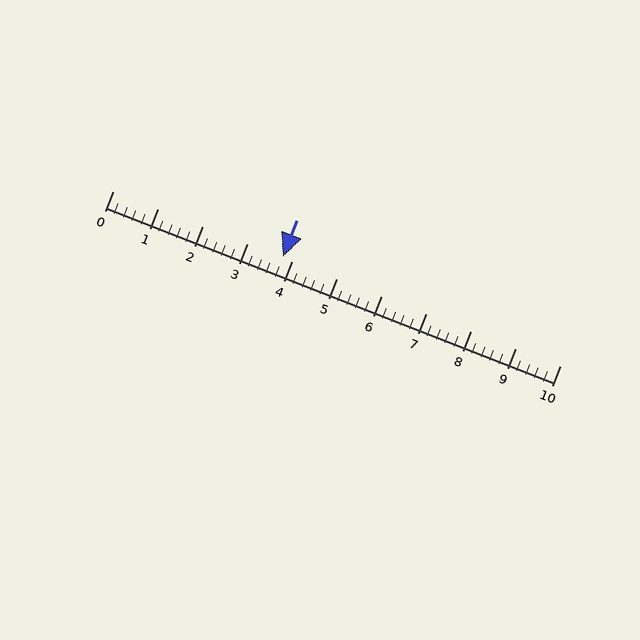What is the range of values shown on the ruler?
The ruler shows values from 0 to 10.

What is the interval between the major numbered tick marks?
The major tick marks are spaced 1 units apart.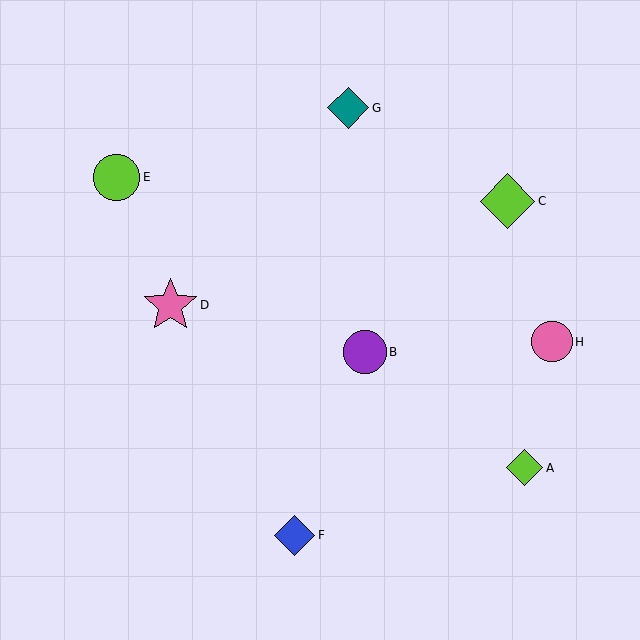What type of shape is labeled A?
Shape A is a lime diamond.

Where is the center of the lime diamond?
The center of the lime diamond is at (507, 201).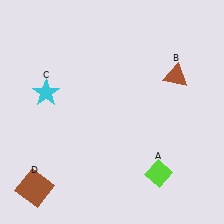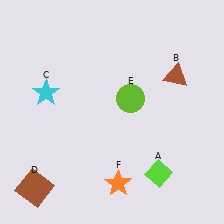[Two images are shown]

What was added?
A lime circle (E), an orange star (F) were added in Image 2.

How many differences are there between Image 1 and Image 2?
There are 2 differences between the two images.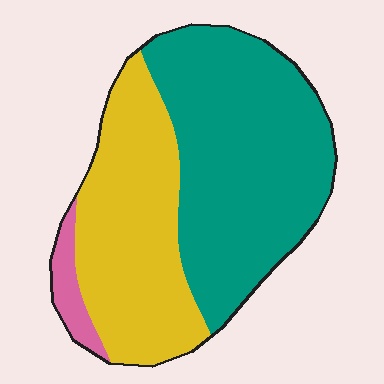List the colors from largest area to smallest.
From largest to smallest: teal, yellow, pink.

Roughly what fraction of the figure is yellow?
Yellow covers roughly 40% of the figure.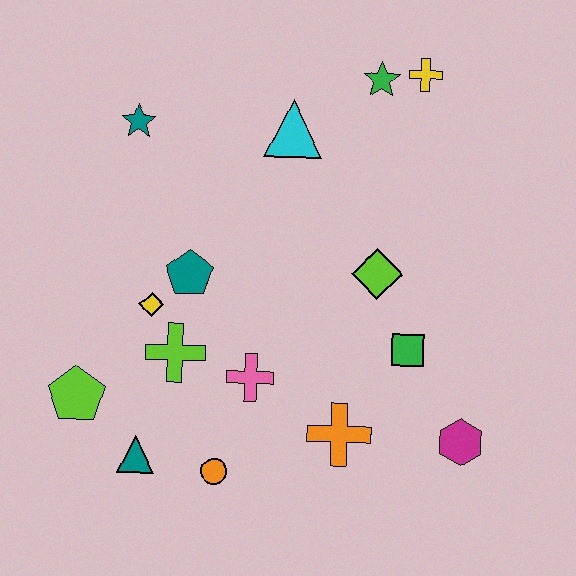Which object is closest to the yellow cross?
The green star is closest to the yellow cross.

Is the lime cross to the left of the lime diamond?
Yes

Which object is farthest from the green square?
The teal star is farthest from the green square.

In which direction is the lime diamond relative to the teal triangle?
The lime diamond is to the right of the teal triangle.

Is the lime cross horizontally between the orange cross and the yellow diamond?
Yes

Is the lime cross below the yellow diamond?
Yes